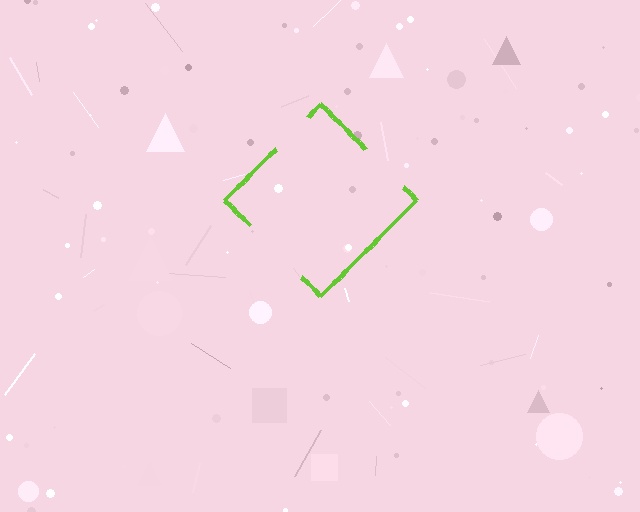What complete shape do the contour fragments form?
The contour fragments form a diamond.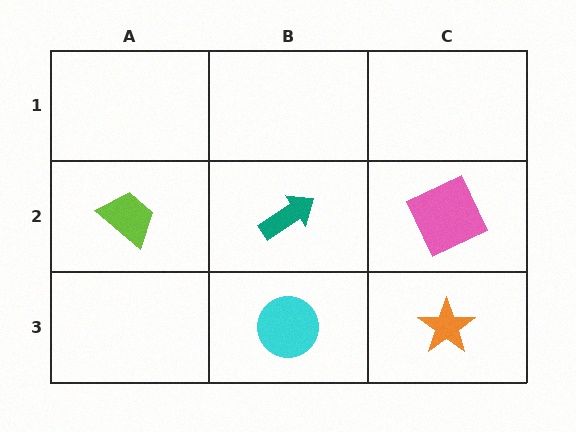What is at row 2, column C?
A pink square.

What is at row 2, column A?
A lime trapezoid.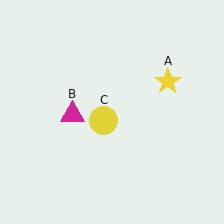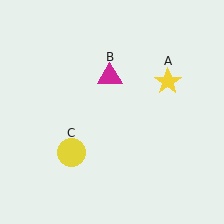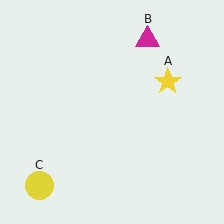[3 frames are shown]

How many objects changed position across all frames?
2 objects changed position: magenta triangle (object B), yellow circle (object C).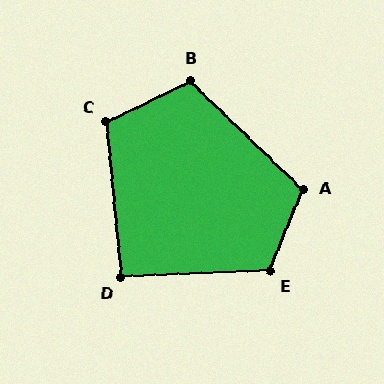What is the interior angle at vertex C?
Approximately 110 degrees (obtuse).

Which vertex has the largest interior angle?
E, at approximately 114 degrees.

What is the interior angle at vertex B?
Approximately 110 degrees (obtuse).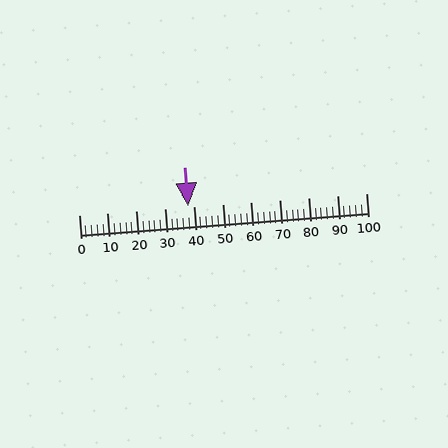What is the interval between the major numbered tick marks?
The major tick marks are spaced 10 units apart.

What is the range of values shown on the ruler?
The ruler shows values from 0 to 100.